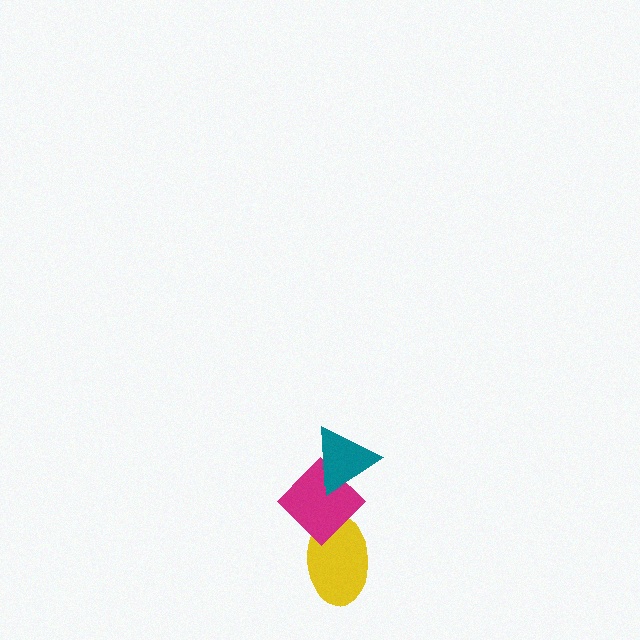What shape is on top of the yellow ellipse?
The magenta diamond is on top of the yellow ellipse.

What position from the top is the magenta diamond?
The magenta diamond is 2nd from the top.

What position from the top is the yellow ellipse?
The yellow ellipse is 3rd from the top.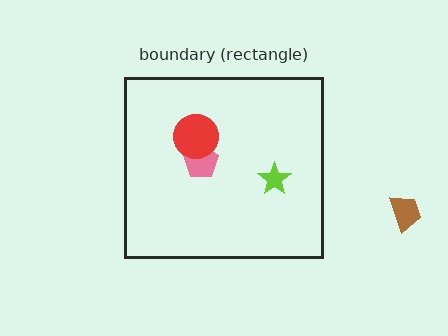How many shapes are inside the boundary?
3 inside, 1 outside.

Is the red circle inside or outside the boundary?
Inside.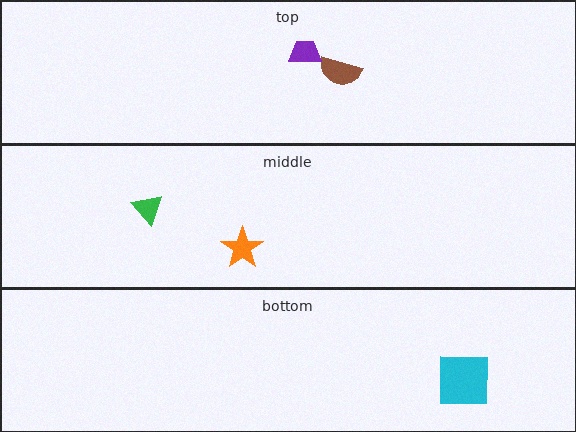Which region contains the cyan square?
The bottom region.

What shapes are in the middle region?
The orange star, the green triangle.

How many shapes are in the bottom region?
1.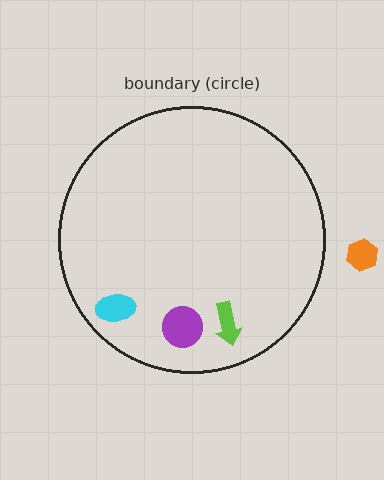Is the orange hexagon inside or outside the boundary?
Outside.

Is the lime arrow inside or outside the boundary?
Inside.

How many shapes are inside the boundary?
3 inside, 1 outside.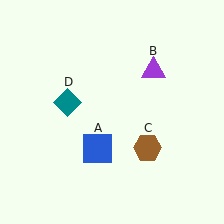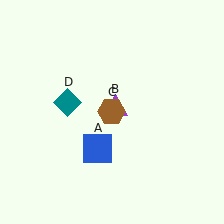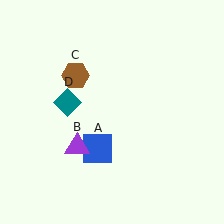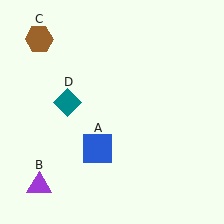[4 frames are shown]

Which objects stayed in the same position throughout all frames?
Blue square (object A) and teal diamond (object D) remained stationary.